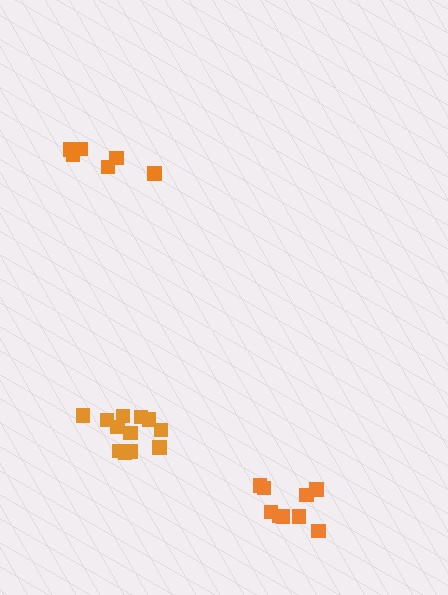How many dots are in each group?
Group 1: 6 dots, Group 2: 12 dots, Group 3: 9 dots (27 total).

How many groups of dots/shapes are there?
There are 3 groups.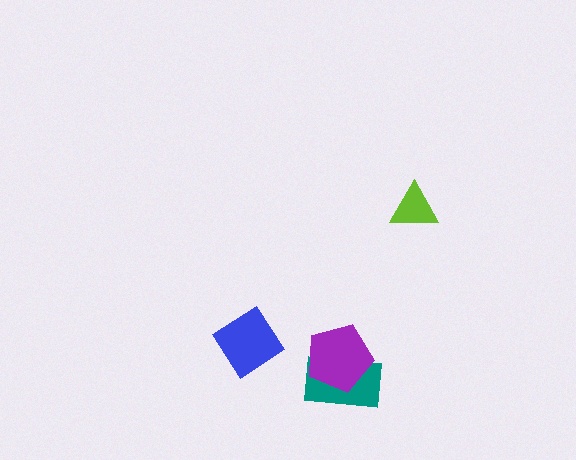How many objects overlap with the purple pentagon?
1 object overlaps with the purple pentagon.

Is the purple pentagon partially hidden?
No, no other shape covers it.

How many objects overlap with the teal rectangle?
1 object overlaps with the teal rectangle.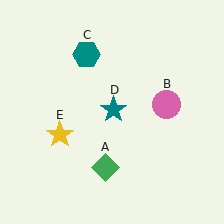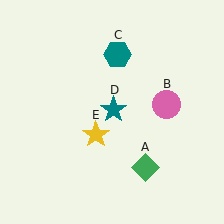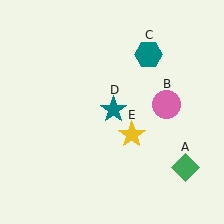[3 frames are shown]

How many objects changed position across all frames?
3 objects changed position: green diamond (object A), teal hexagon (object C), yellow star (object E).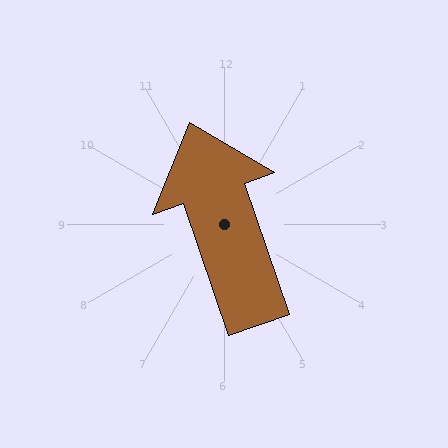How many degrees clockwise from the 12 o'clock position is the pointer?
Approximately 341 degrees.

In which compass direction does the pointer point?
North.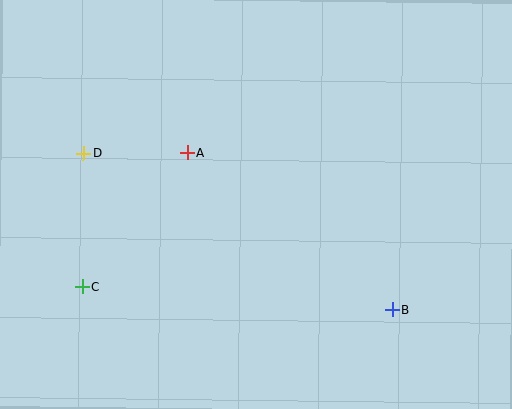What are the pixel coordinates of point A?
Point A is at (187, 153).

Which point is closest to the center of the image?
Point A at (187, 153) is closest to the center.